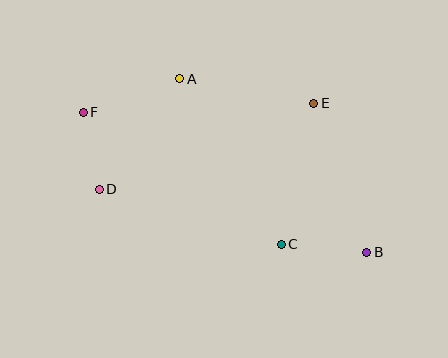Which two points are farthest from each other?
Points B and F are farthest from each other.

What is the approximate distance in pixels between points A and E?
The distance between A and E is approximately 136 pixels.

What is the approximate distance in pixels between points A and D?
The distance between A and D is approximately 136 pixels.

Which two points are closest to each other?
Points D and F are closest to each other.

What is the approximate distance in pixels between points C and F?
The distance between C and F is approximately 238 pixels.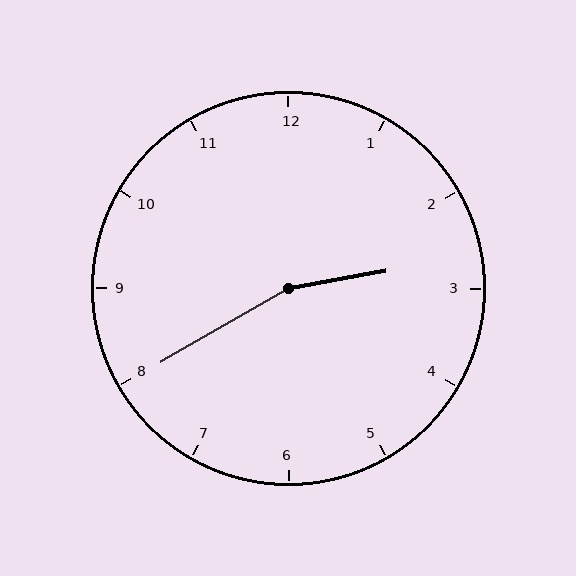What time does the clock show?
2:40.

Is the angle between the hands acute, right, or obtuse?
It is obtuse.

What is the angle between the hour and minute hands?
Approximately 160 degrees.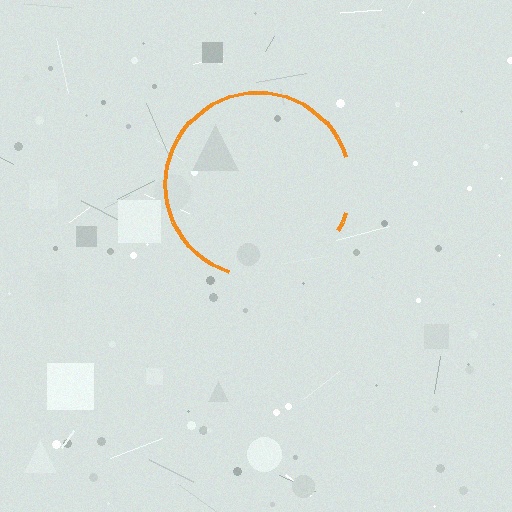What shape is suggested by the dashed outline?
The dashed outline suggests a circle.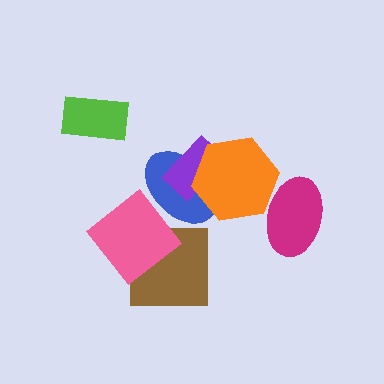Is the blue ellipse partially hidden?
Yes, it is partially covered by another shape.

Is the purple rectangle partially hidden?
Yes, it is partially covered by another shape.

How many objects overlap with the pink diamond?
2 objects overlap with the pink diamond.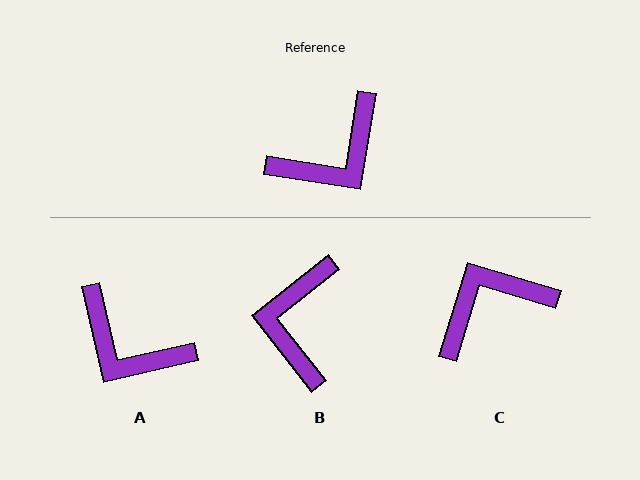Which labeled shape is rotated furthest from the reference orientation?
C, about 172 degrees away.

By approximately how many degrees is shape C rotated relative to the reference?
Approximately 172 degrees counter-clockwise.